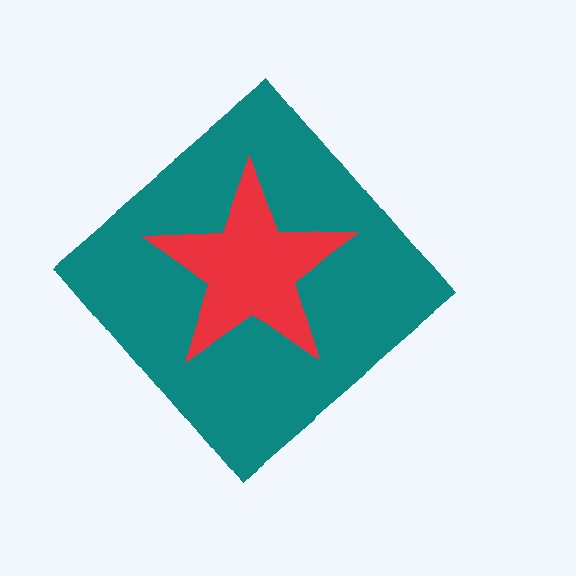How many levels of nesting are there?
2.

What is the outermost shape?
The teal diamond.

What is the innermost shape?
The red star.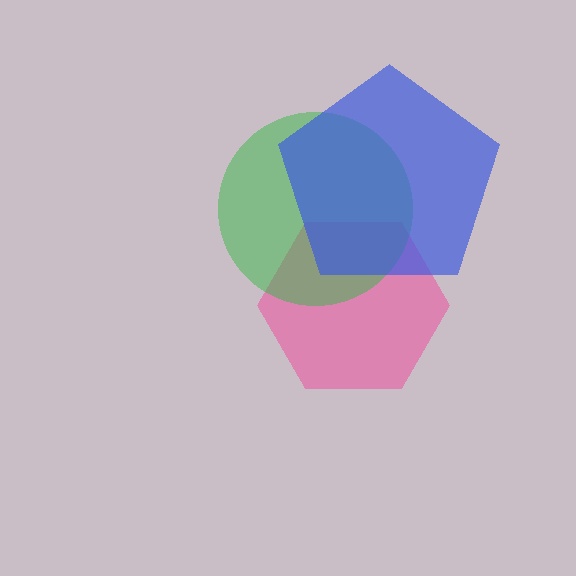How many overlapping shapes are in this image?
There are 3 overlapping shapes in the image.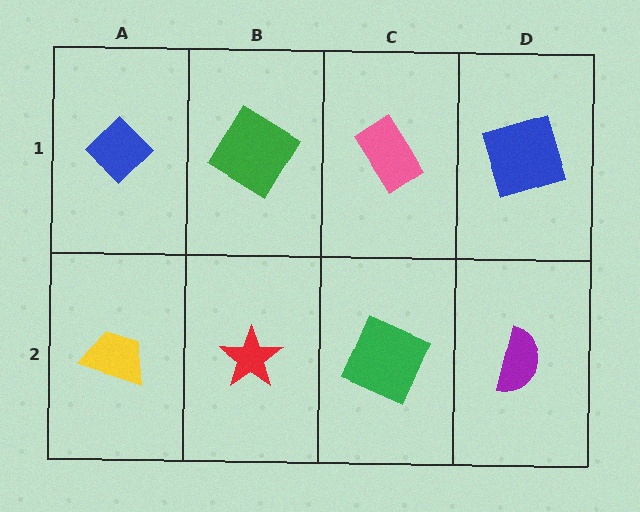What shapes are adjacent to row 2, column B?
A green diamond (row 1, column B), a yellow trapezoid (row 2, column A), a green square (row 2, column C).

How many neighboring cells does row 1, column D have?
2.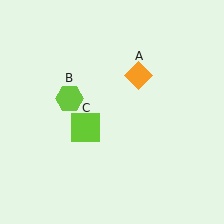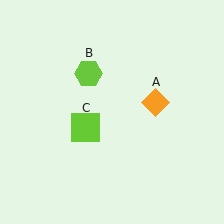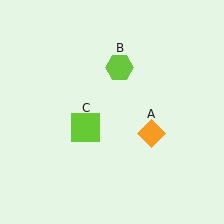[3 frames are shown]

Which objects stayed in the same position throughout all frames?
Lime square (object C) remained stationary.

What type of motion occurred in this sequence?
The orange diamond (object A), lime hexagon (object B) rotated clockwise around the center of the scene.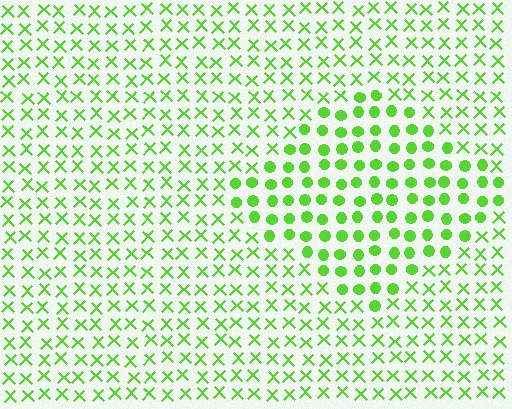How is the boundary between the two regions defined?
The boundary is defined by a change in element shape: circles inside vs. X marks outside. All elements share the same color and spacing.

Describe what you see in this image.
The image is filled with small lime elements arranged in a uniform grid. A diamond-shaped region contains circles, while the surrounding area contains X marks. The boundary is defined purely by the change in element shape.